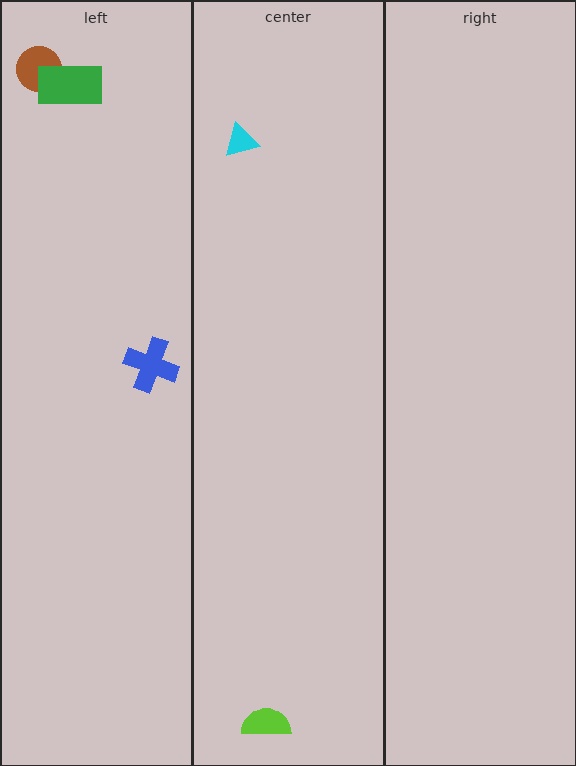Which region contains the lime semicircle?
The center region.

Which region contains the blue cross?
The left region.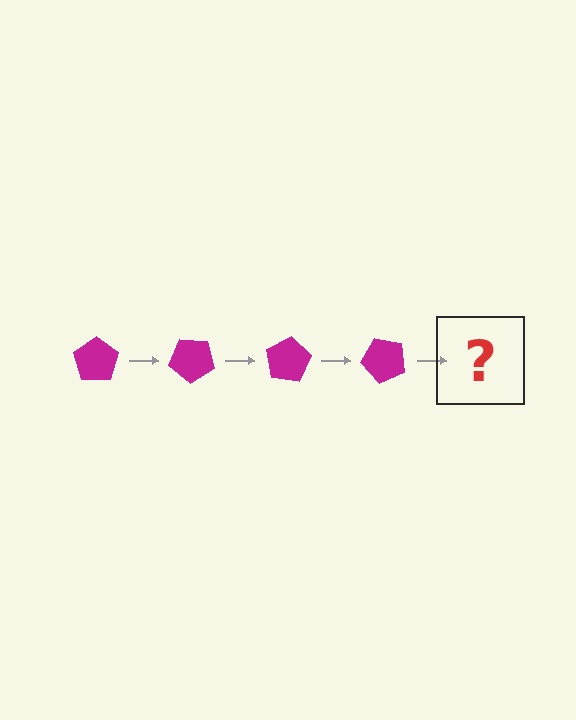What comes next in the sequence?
The next element should be a magenta pentagon rotated 160 degrees.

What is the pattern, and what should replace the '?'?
The pattern is that the pentagon rotates 40 degrees each step. The '?' should be a magenta pentagon rotated 160 degrees.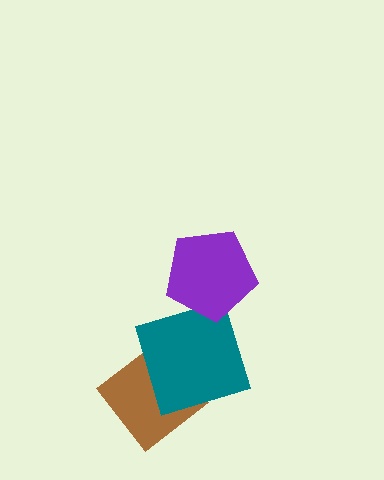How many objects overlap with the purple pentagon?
1 object overlaps with the purple pentagon.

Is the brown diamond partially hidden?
Yes, it is partially covered by another shape.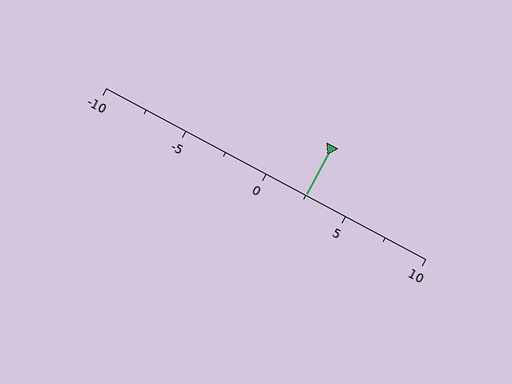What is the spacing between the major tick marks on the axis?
The major ticks are spaced 5 apart.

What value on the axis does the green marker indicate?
The marker indicates approximately 2.5.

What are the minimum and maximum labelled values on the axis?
The axis runs from -10 to 10.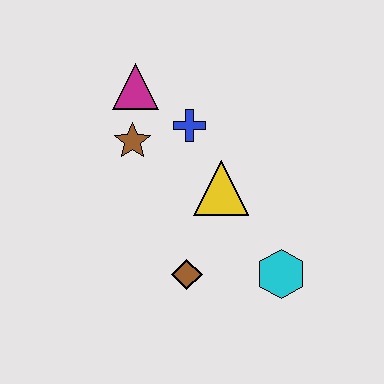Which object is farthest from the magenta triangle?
The cyan hexagon is farthest from the magenta triangle.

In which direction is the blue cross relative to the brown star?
The blue cross is to the right of the brown star.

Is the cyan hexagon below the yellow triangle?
Yes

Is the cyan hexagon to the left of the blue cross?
No